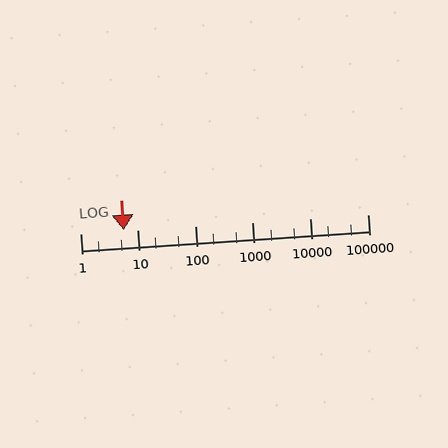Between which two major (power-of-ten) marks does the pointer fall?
The pointer is between 1 and 10.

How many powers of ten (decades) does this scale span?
The scale spans 5 decades, from 1 to 100000.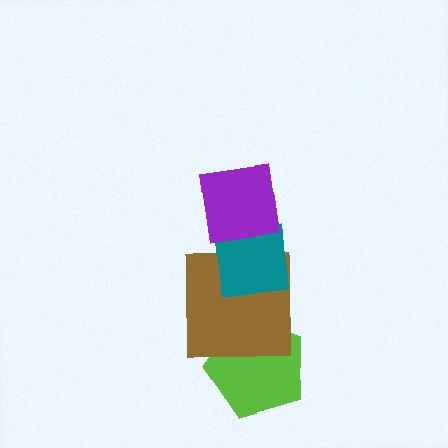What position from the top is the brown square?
The brown square is 3rd from the top.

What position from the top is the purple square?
The purple square is 1st from the top.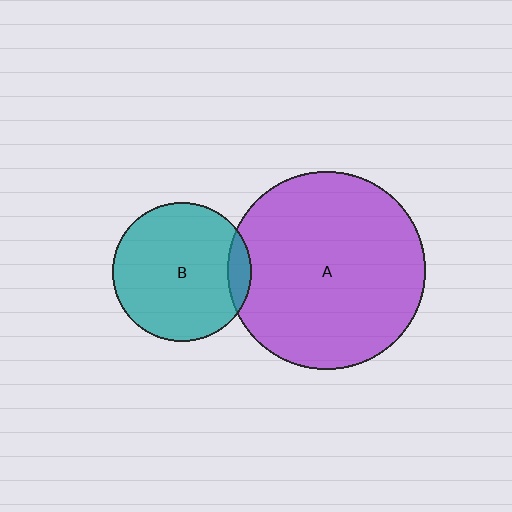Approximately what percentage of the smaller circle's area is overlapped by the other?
Approximately 10%.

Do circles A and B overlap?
Yes.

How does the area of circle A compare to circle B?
Approximately 2.0 times.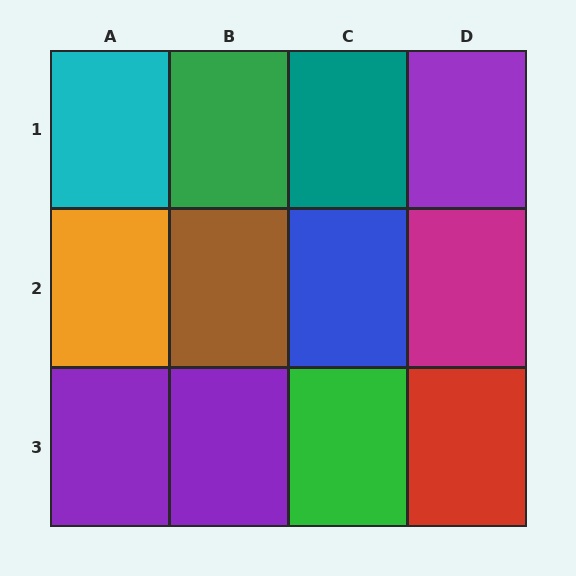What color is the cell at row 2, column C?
Blue.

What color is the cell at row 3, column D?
Red.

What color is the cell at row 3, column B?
Purple.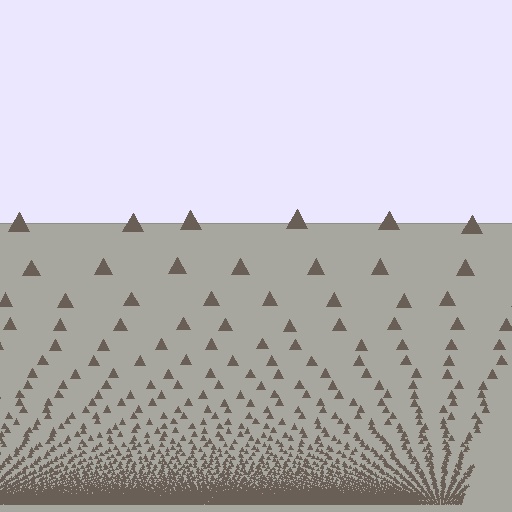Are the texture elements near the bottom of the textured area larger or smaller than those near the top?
Smaller. The gradient is inverted — elements near the bottom are smaller and denser.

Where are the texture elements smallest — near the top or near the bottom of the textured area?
Near the bottom.